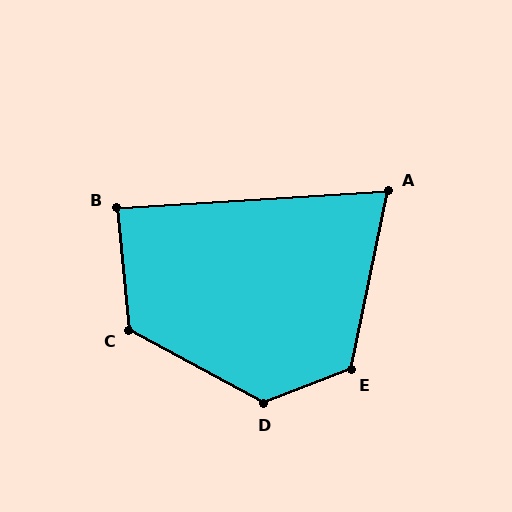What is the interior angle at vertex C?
Approximately 124 degrees (obtuse).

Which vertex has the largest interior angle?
D, at approximately 130 degrees.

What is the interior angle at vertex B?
Approximately 88 degrees (approximately right).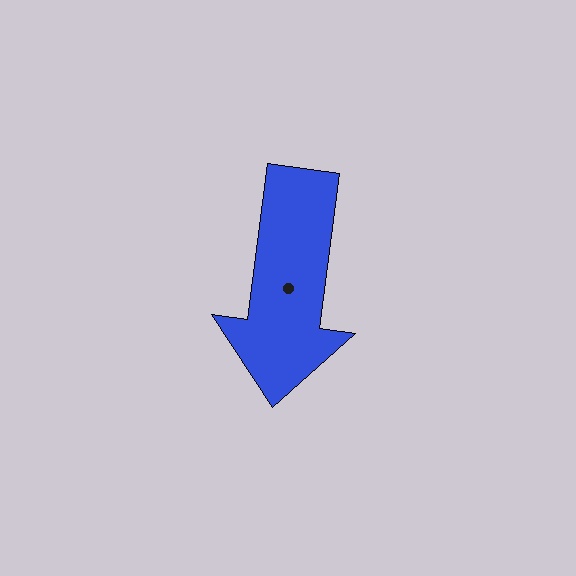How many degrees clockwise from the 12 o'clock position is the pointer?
Approximately 187 degrees.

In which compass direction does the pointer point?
South.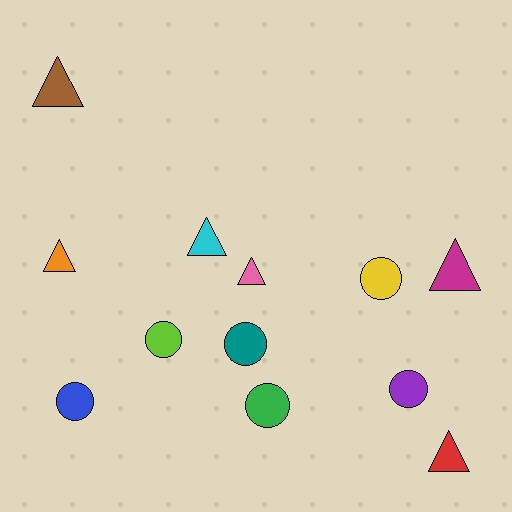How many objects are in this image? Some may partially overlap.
There are 12 objects.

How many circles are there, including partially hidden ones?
There are 6 circles.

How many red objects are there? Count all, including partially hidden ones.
There is 1 red object.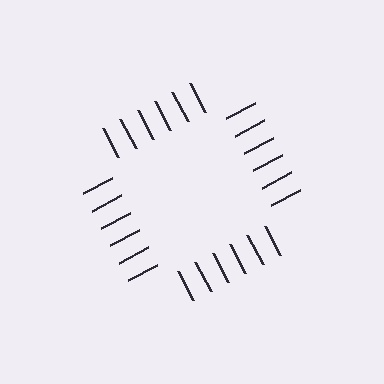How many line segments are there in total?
24 — 6 along each of the 4 edges.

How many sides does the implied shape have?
4 sides — the line-ends trace a square.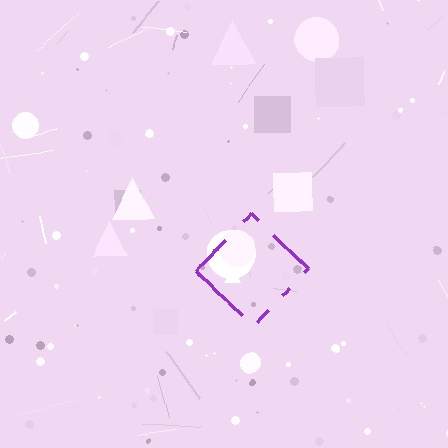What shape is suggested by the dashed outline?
The dashed outline suggests a diamond.